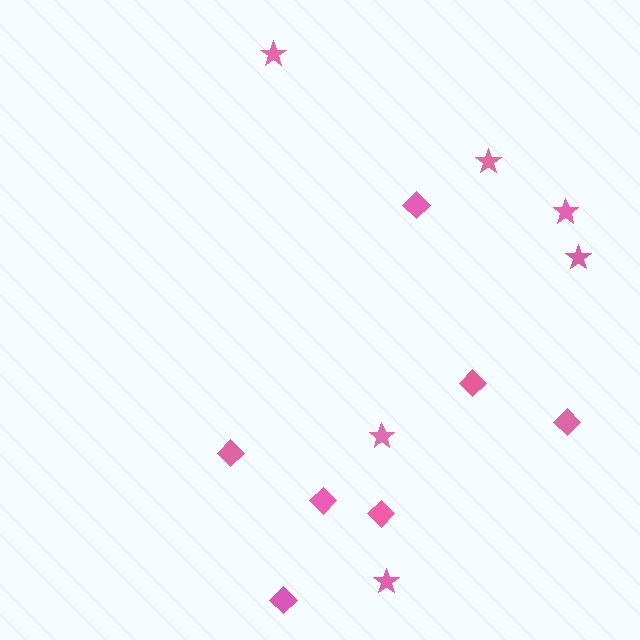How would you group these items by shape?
There are 2 groups: one group of diamonds (7) and one group of stars (6).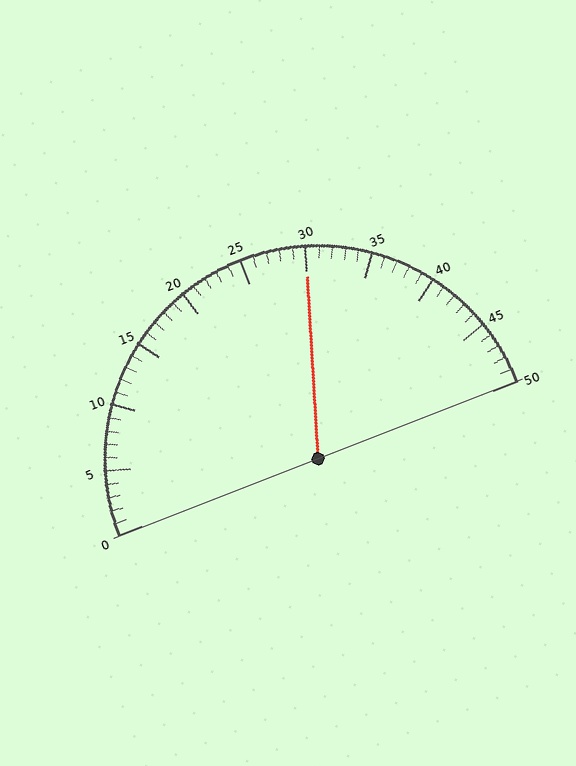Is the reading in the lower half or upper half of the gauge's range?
The reading is in the upper half of the range (0 to 50).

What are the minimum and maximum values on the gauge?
The gauge ranges from 0 to 50.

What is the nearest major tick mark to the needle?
The nearest major tick mark is 30.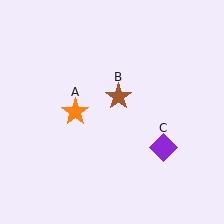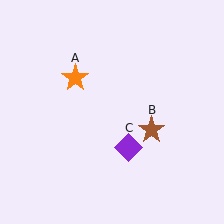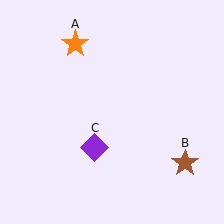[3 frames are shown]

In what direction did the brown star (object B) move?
The brown star (object B) moved down and to the right.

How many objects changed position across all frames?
3 objects changed position: orange star (object A), brown star (object B), purple diamond (object C).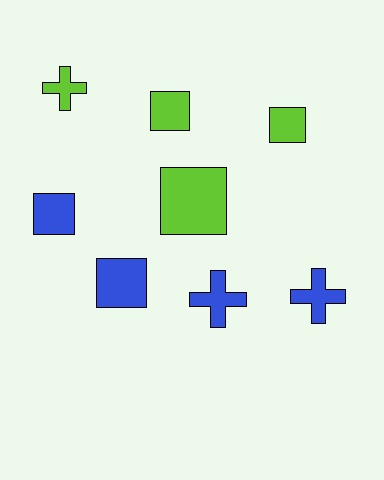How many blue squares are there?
There are 2 blue squares.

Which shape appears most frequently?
Square, with 5 objects.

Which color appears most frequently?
Lime, with 4 objects.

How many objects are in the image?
There are 8 objects.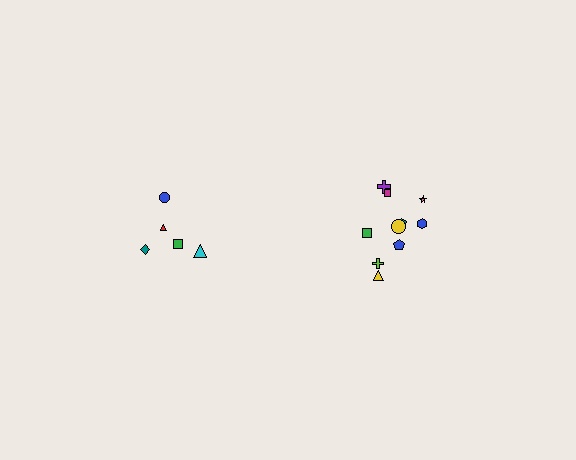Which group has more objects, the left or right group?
The right group.